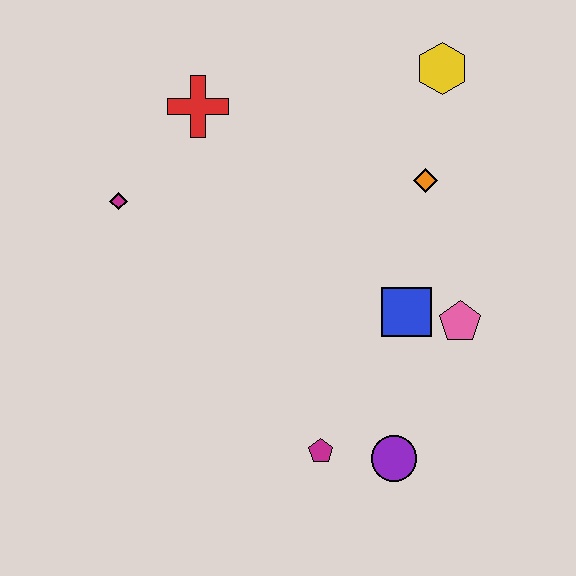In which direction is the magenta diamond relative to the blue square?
The magenta diamond is to the left of the blue square.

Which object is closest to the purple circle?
The magenta pentagon is closest to the purple circle.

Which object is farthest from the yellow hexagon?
The magenta pentagon is farthest from the yellow hexagon.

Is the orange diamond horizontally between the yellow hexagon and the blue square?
Yes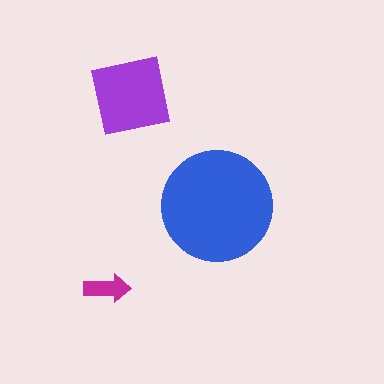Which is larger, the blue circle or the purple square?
The blue circle.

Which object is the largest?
The blue circle.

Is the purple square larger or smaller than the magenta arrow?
Larger.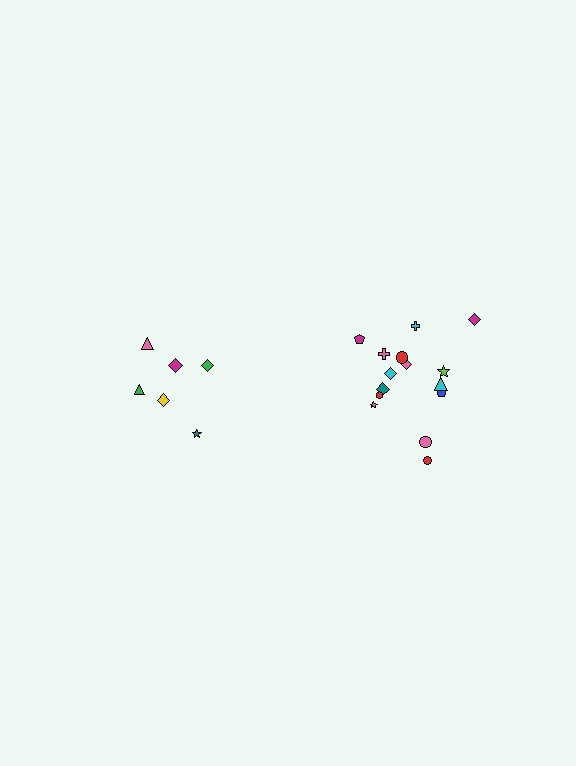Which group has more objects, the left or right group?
The right group.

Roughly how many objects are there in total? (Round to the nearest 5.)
Roughly 20 objects in total.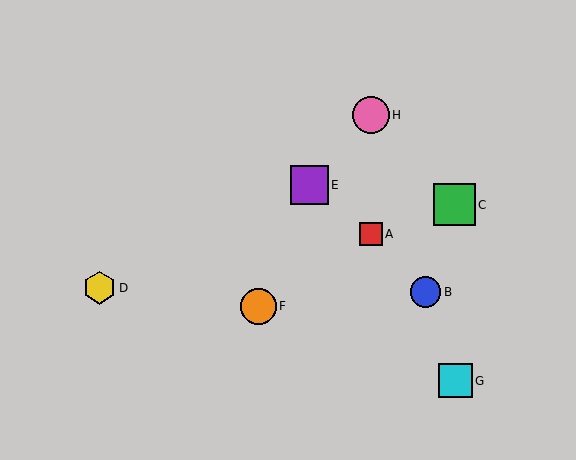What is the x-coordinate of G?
Object G is at x≈455.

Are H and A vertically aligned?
Yes, both are at x≈371.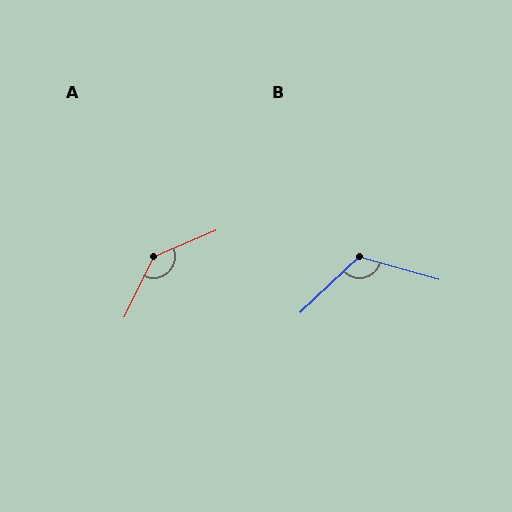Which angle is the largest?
A, at approximately 139 degrees.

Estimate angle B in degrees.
Approximately 121 degrees.